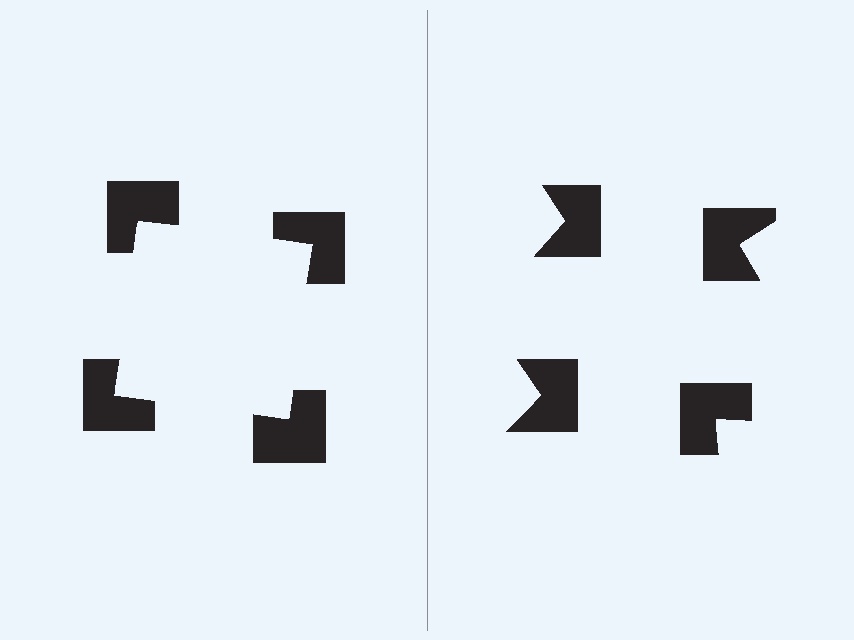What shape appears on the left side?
An illusory square.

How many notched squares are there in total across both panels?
8 — 4 on each side.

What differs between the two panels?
The notched squares are positioned identically on both sides; only the wedge orientations differ. On the left they align to a square; on the right they are misaligned.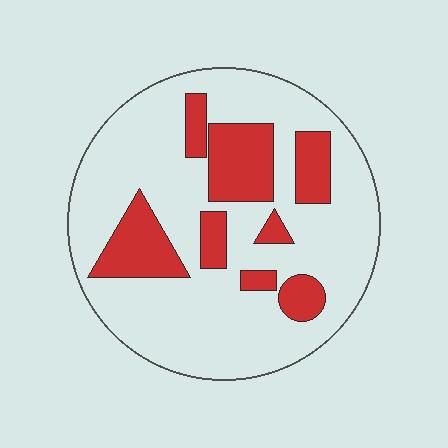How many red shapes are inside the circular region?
8.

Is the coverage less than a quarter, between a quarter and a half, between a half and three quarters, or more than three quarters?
Less than a quarter.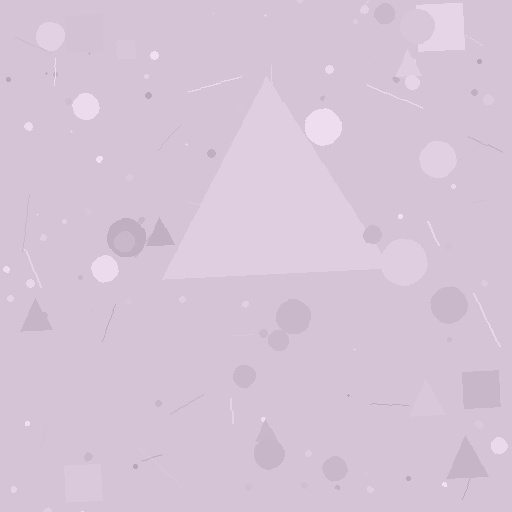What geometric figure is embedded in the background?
A triangle is embedded in the background.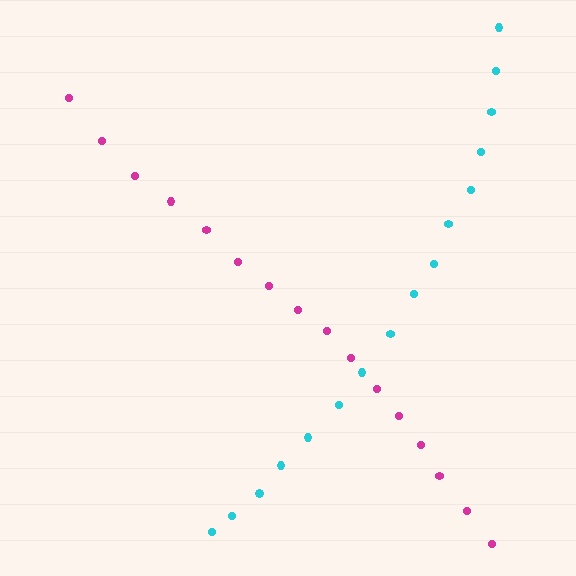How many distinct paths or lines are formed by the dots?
There are 2 distinct paths.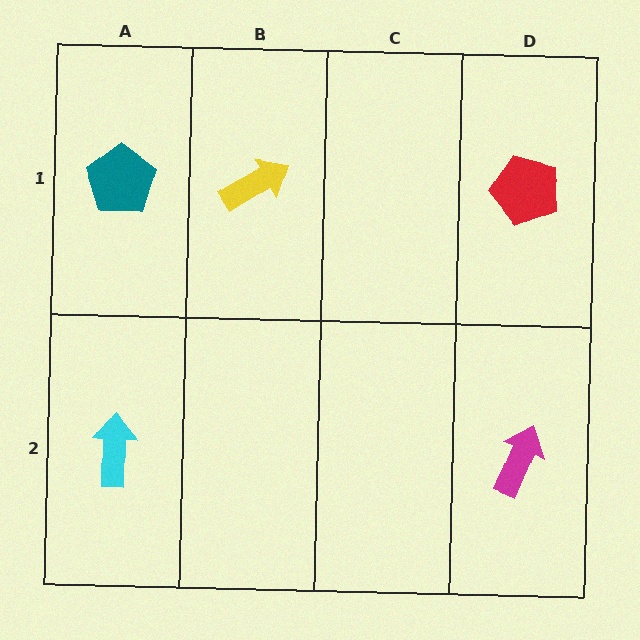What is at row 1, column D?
A red pentagon.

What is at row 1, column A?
A teal pentagon.